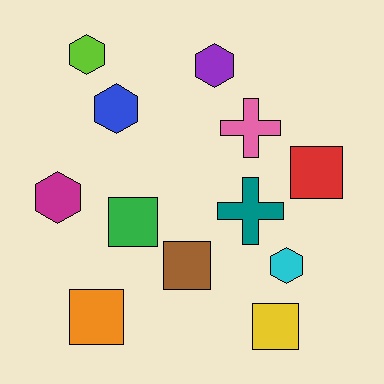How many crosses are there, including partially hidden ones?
There are 2 crosses.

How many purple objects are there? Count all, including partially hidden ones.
There is 1 purple object.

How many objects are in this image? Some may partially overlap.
There are 12 objects.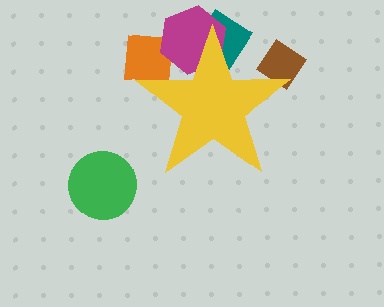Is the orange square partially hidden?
Yes, the orange square is partially hidden behind the yellow star.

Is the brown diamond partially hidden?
Yes, the brown diamond is partially hidden behind the yellow star.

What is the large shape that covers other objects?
A yellow star.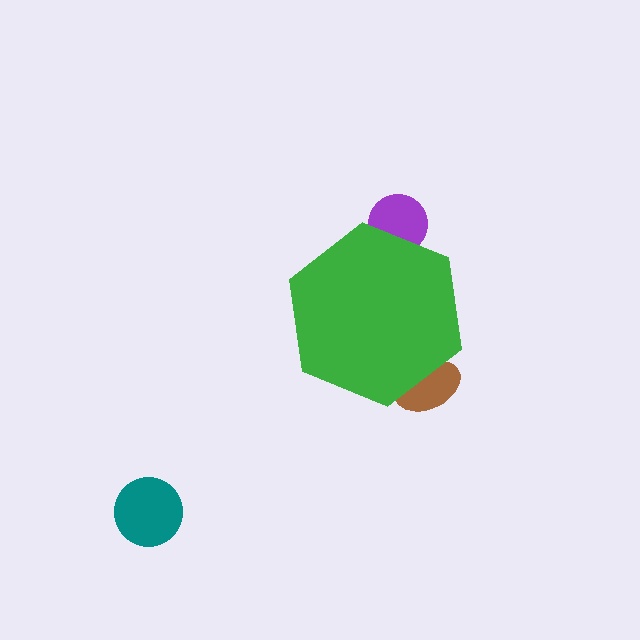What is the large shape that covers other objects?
A green hexagon.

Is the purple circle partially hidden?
Yes, the purple circle is partially hidden behind the green hexagon.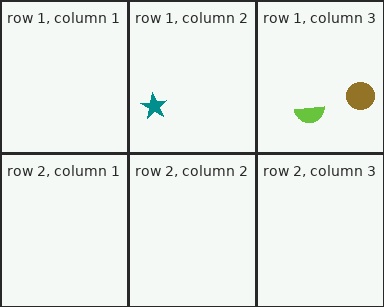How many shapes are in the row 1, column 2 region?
1.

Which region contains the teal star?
The row 1, column 2 region.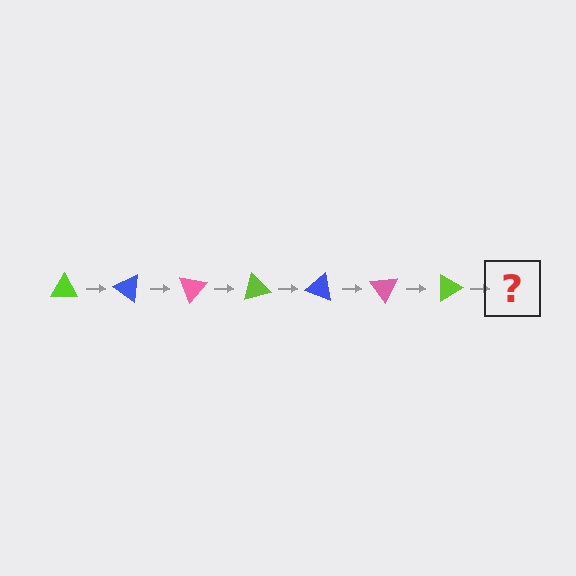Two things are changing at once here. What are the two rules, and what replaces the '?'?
The two rules are that it rotates 35 degrees each step and the color cycles through lime, blue, and pink. The '?' should be a blue triangle, rotated 245 degrees from the start.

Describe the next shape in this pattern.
It should be a blue triangle, rotated 245 degrees from the start.